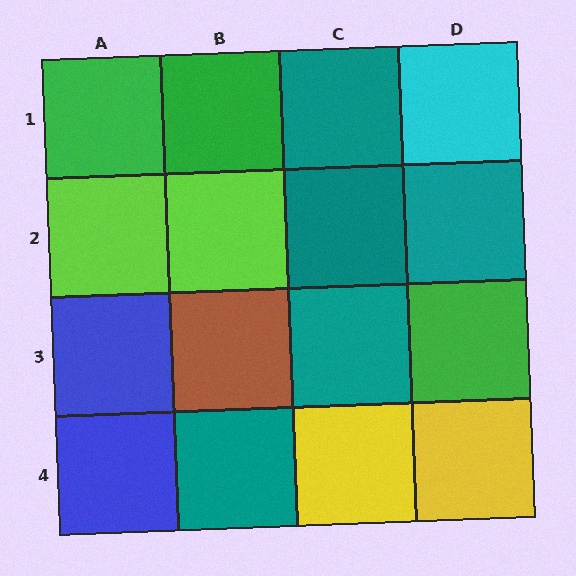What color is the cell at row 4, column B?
Teal.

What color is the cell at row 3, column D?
Green.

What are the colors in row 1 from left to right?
Green, green, teal, cyan.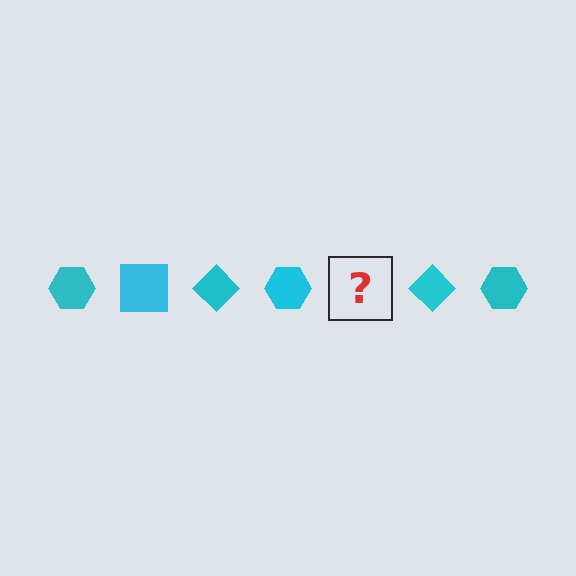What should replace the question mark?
The question mark should be replaced with a cyan square.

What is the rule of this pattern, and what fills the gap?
The rule is that the pattern cycles through hexagon, square, diamond shapes in cyan. The gap should be filled with a cyan square.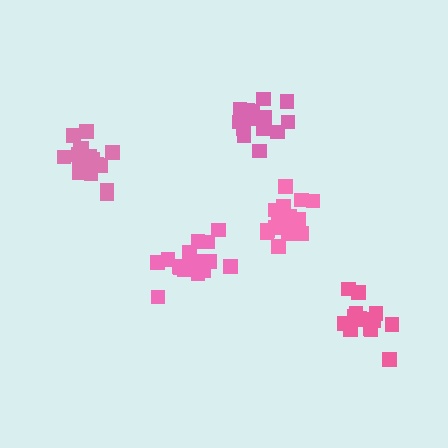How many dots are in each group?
Group 1: 19 dots, Group 2: 14 dots, Group 3: 17 dots, Group 4: 14 dots, Group 5: 20 dots (84 total).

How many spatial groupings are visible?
There are 5 spatial groupings.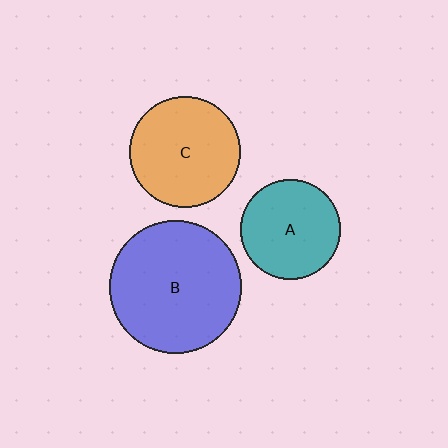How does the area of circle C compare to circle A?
Approximately 1.2 times.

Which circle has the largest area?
Circle B (blue).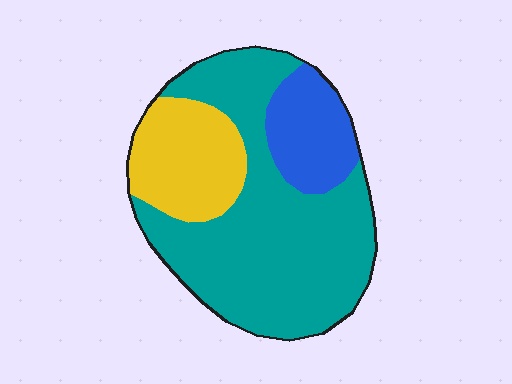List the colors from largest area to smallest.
From largest to smallest: teal, yellow, blue.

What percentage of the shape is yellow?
Yellow takes up about one fifth (1/5) of the shape.